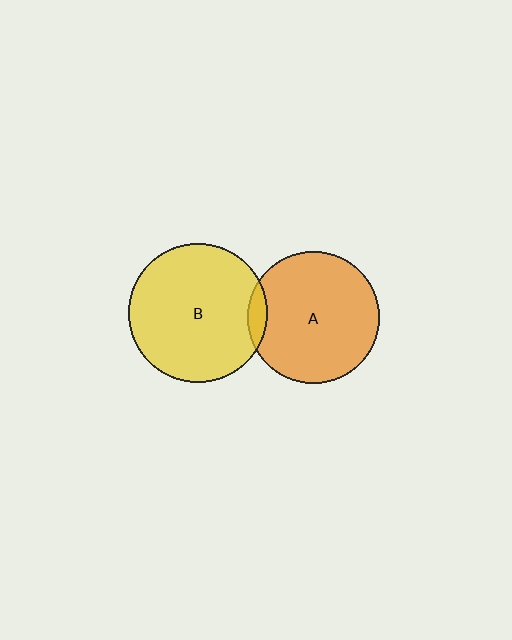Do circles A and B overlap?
Yes.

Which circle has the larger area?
Circle B (yellow).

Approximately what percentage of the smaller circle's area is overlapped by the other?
Approximately 5%.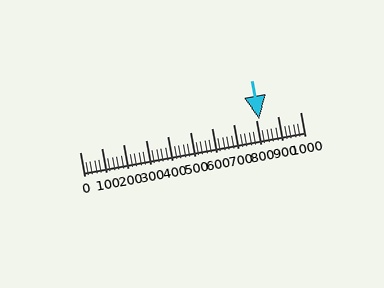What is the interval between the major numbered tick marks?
The major tick marks are spaced 100 units apart.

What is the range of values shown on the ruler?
The ruler shows values from 0 to 1000.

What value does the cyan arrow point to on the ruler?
The cyan arrow points to approximately 815.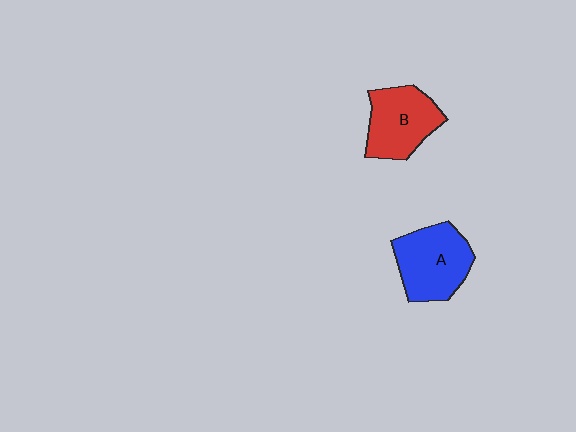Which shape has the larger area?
Shape A (blue).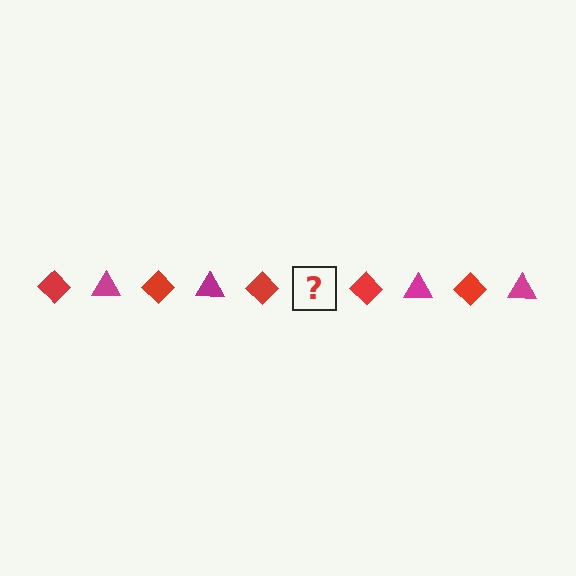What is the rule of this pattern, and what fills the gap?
The rule is that the pattern alternates between red diamond and magenta triangle. The gap should be filled with a magenta triangle.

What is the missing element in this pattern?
The missing element is a magenta triangle.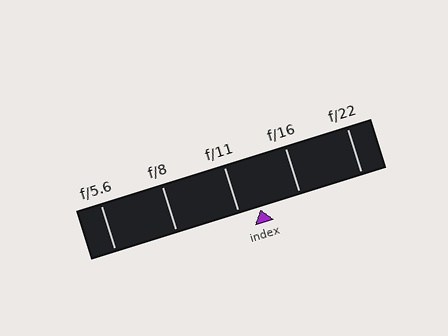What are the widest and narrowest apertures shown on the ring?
The widest aperture shown is f/5.6 and the narrowest is f/22.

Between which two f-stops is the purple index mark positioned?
The index mark is between f/11 and f/16.